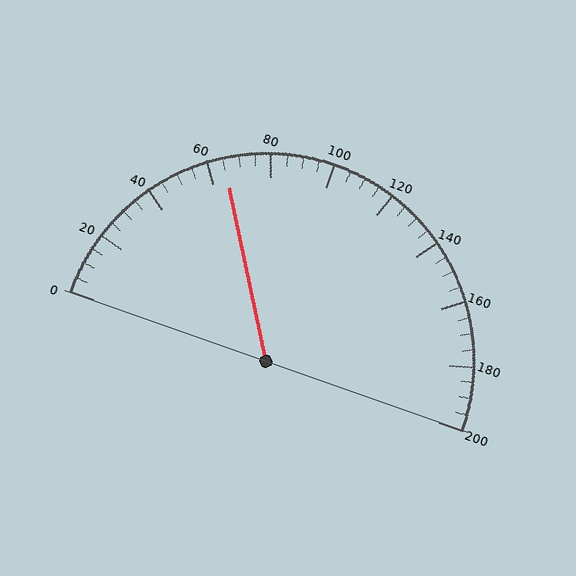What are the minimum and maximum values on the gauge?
The gauge ranges from 0 to 200.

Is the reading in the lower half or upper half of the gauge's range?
The reading is in the lower half of the range (0 to 200).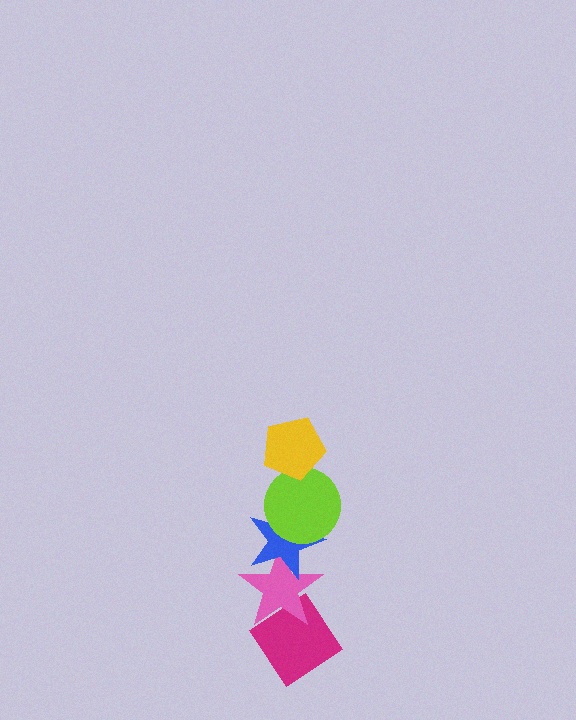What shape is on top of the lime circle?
The yellow pentagon is on top of the lime circle.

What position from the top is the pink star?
The pink star is 4th from the top.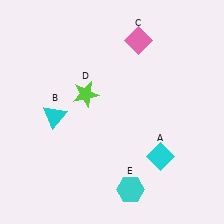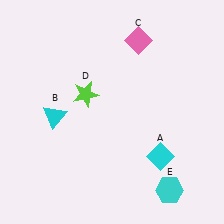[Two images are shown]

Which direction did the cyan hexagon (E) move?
The cyan hexagon (E) moved right.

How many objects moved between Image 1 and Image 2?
1 object moved between the two images.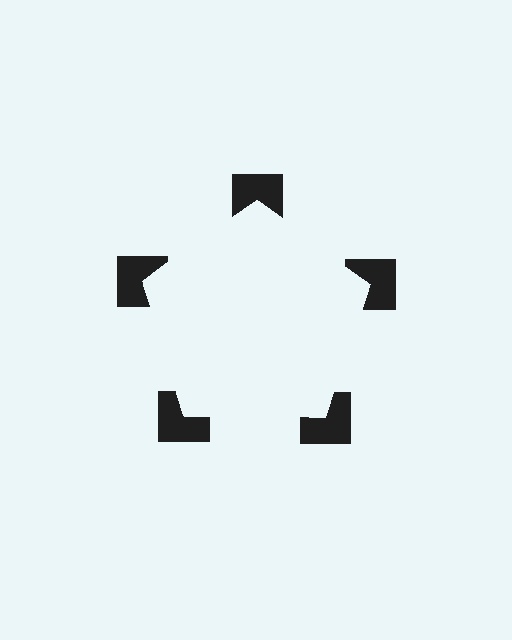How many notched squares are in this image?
There are 5 — one at each vertex of the illusory pentagon.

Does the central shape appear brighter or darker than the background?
It typically appears slightly brighter than the background, even though no actual brightness change is drawn.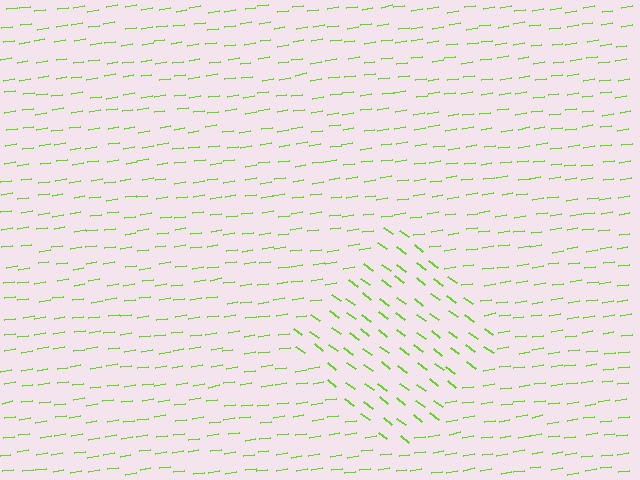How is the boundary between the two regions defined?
The boundary is defined purely by a change in line orientation (approximately 45 degrees difference). All lines are the same color and thickness.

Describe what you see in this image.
The image is filled with small lime line segments. A diamond region in the image has lines oriented differently from the surrounding lines, creating a visible texture boundary.